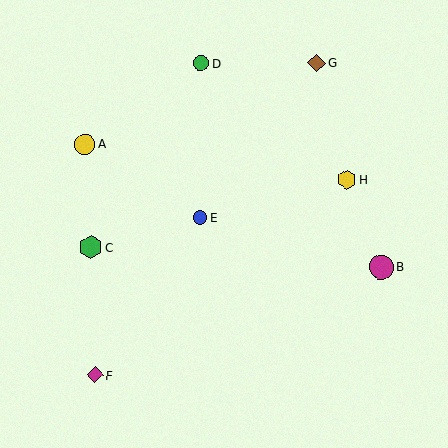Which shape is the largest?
The magenta circle (labeled B) is the largest.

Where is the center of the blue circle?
The center of the blue circle is at (200, 218).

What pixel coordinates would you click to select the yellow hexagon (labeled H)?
Click at (347, 180) to select the yellow hexagon H.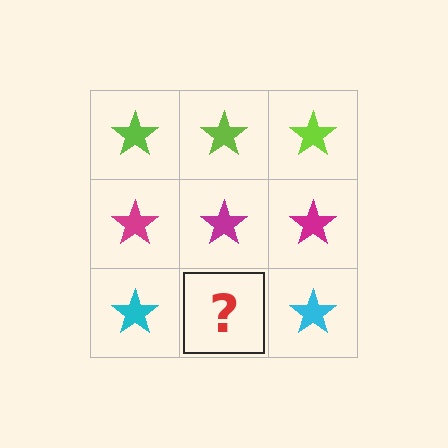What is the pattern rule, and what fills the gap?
The rule is that each row has a consistent color. The gap should be filled with a cyan star.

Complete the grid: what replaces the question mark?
The question mark should be replaced with a cyan star.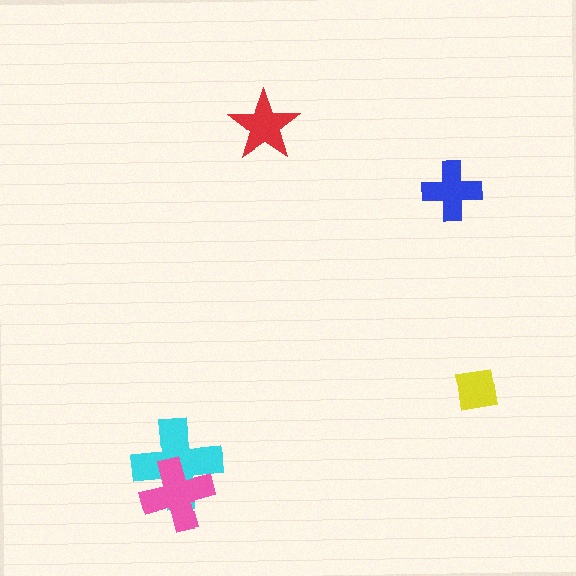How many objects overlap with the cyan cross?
1 object overlaps with the cyan cross.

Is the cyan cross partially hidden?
Yes, it is partially covered by another shape.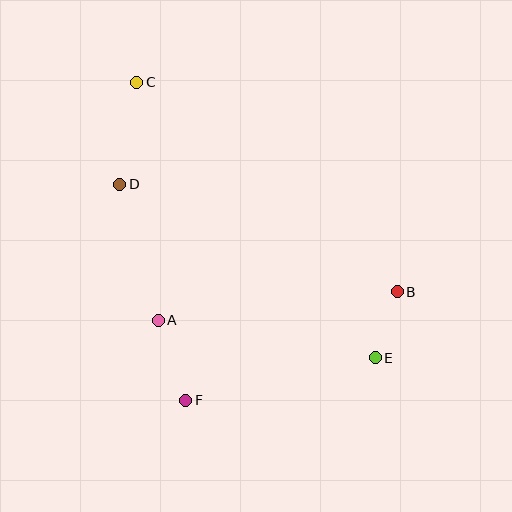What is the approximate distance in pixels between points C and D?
The distance between C and D is approximately 104 pixels.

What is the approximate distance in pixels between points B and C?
The distance between B and C is approximately 334 pixels.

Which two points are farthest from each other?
Points C and E are farthest from each other.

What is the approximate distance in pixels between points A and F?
The distance between A and F is approximately 84 pixels.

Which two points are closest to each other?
Points B and E are closest to each other.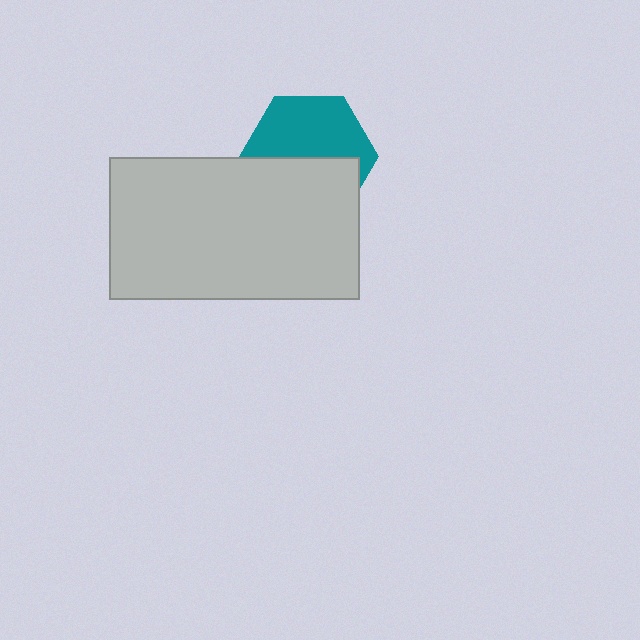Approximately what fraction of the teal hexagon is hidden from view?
Roughly 47% of the teal hexagon is hidden behind the light gray rectangle.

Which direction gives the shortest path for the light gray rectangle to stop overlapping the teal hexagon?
Moving down gives the shortest separation.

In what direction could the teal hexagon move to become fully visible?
The teal hexagon could move up. That would shift it out from behind the light gray rectangle entirely.